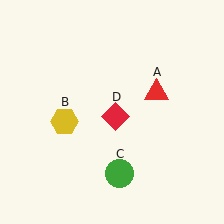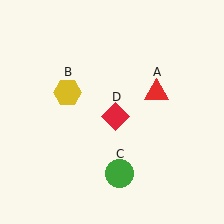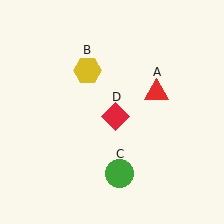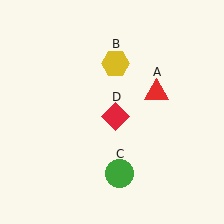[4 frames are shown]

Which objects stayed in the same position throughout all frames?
Red triangle (object A) and green circle (object C) and red diamond (object D) remained stationary.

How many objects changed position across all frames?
1 object changed position: yellow hexagon (object B).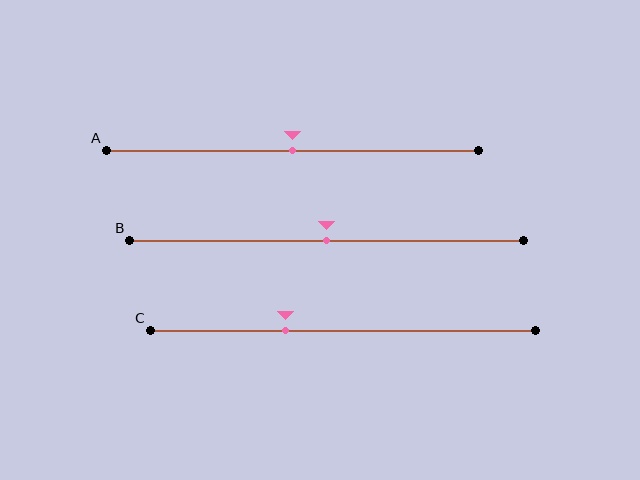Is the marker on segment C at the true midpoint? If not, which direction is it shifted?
No, the marker on segment C is shifted to the left by about 15% of the segment length.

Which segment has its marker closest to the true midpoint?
Segment A has its marker closest to the true midpoint.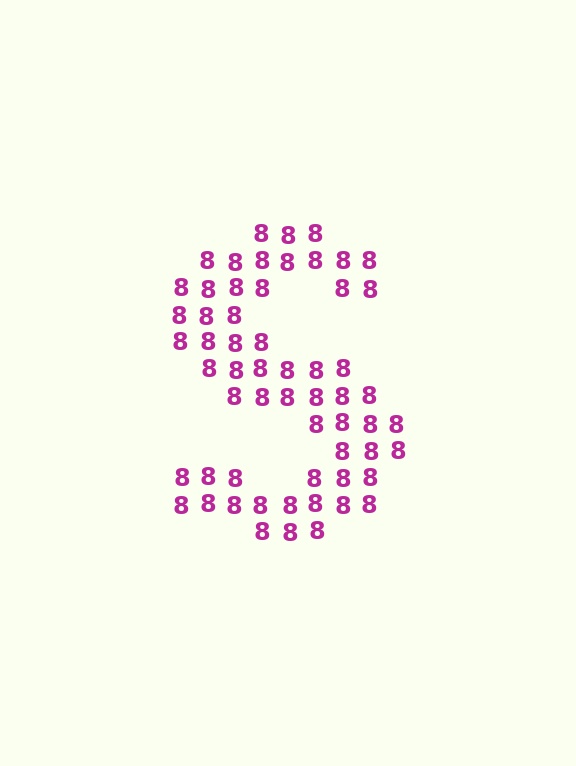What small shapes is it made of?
It is made of small digit 8's.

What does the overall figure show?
The overall figure shows the letter S.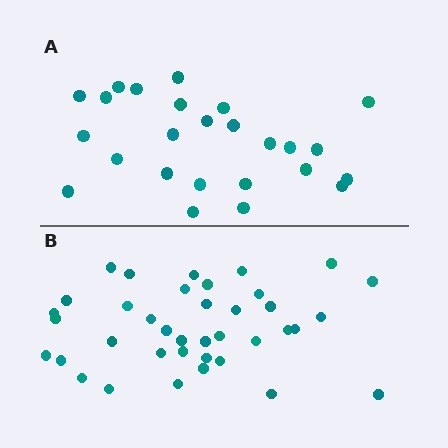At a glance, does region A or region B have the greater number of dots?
Region B (the bottom region) has more dots.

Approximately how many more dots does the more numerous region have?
Region B has approximately 15 more dots than region A.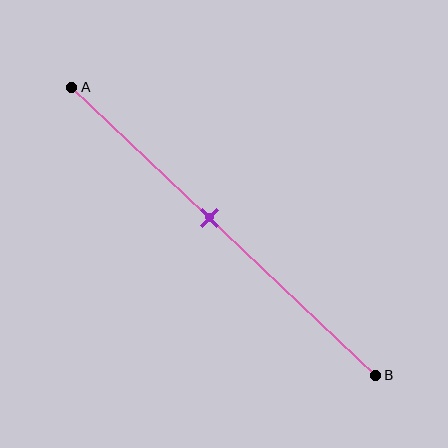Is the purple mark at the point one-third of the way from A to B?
No, the mark is at about 45% from A, not at the 33% one-third point.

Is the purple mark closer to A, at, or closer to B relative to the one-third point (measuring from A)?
The purple mark is closer to point B than the one-third point of segment AB.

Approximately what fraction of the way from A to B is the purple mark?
The purple mark is approximately 45% of the way from A to B.